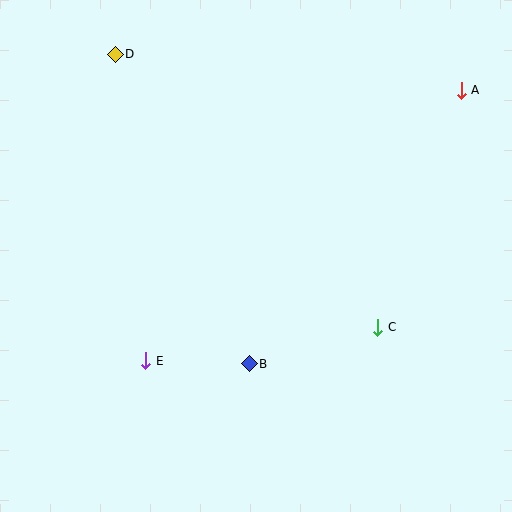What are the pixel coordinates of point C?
Point C is at (378, 327).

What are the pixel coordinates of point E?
Point E is at (146, 361).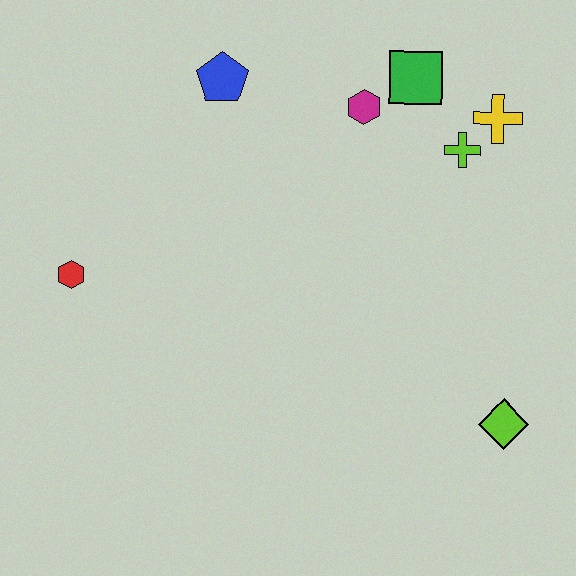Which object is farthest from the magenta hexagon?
The lime diamond is farthest from the magenta hexagon.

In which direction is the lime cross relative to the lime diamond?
The lime cross is above the lime diamond.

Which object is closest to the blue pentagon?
The magenta hexagon is closest to the blue pentagon.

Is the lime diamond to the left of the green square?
No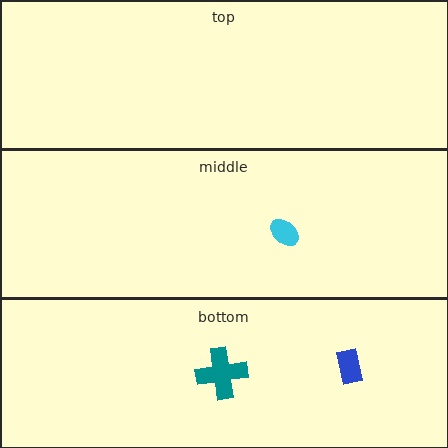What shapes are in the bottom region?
The blue rectangle, the teal cross.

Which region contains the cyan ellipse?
The middle region.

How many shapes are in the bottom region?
2.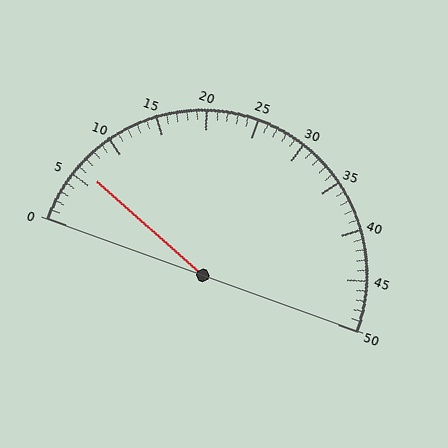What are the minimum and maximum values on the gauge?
The gauge ranges from 0 to 50.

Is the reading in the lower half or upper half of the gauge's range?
The reading is in the lower half of the range (0 to 50).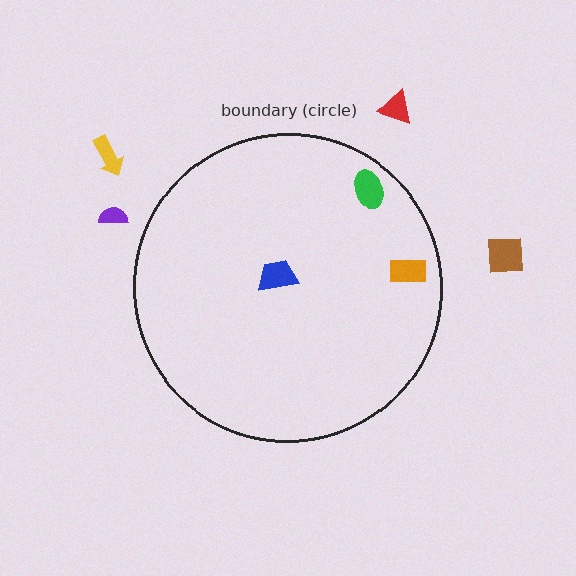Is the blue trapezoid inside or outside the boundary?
Inside.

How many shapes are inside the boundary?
3 inside, 4 outside.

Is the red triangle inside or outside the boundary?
Outside.